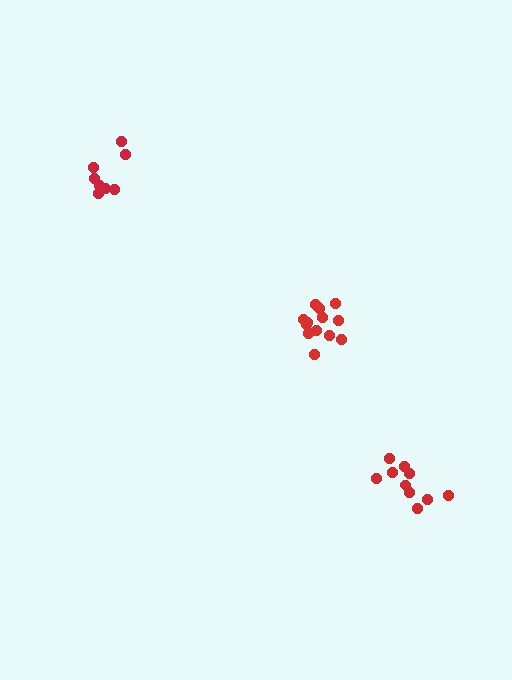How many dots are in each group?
Group 1: 8 dots, Group 2: 13 dots, Group 3: 10 dots (31 total).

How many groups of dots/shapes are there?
There are 3 groups.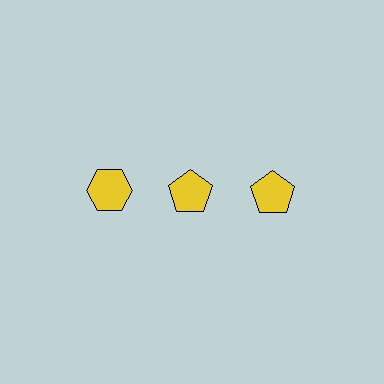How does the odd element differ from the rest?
It has a different shape: hexagon instead of pentagon.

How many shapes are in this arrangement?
There are 3 shapes arranged in a grid pattern.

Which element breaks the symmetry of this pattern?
The yellow hexagon in the top row, leftmost column breaks the symmetry. All other shapes are yellow pentagons.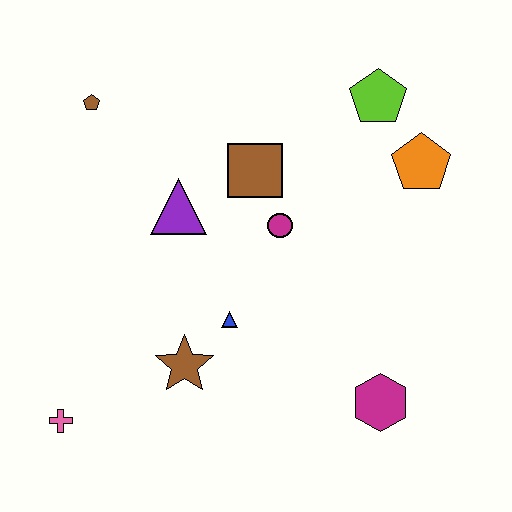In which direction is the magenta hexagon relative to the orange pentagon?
The magenta hexagon is below the orange pentagon.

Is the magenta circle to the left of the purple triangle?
No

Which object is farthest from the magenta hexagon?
The brown pentagon is farthest from the magenta hexagon.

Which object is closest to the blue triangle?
The brown star is closest to the blue triangle.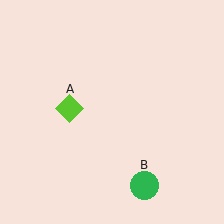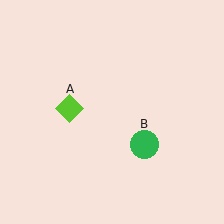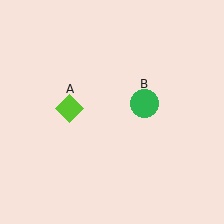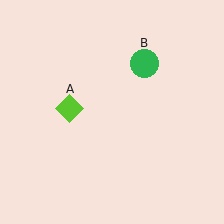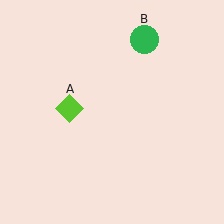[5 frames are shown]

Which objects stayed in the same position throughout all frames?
Lime diamond (object A) remained stationary.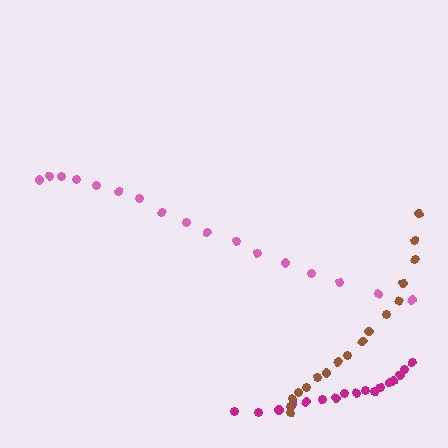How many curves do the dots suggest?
There are 3 distinct paths.